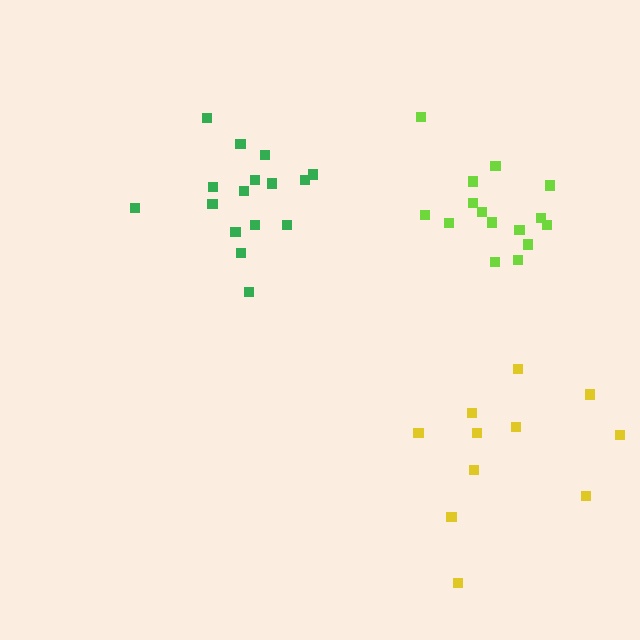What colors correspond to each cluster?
The clusters are colored: green, lime, yellow.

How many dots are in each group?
Group 1: 16 dots, Group 2: 15 dots, Group 3: 11 dots (42 total).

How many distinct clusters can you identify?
There are 3 distinct clusters.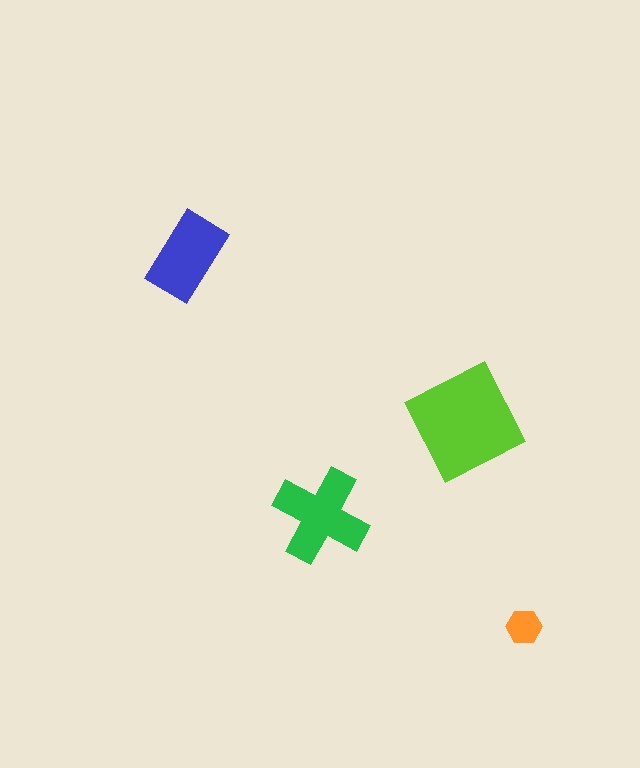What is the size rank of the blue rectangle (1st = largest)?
3rd.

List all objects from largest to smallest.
The lime diamond, the green cross, the blue rectangle, the orange hexagon.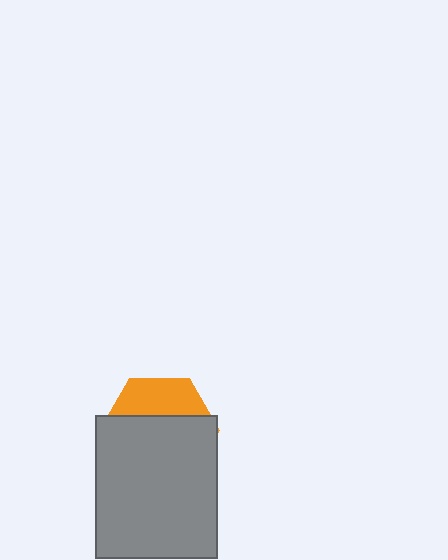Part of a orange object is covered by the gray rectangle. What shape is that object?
It is a hexagon.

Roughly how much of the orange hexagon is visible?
A small part of it is visible (roughly 33%).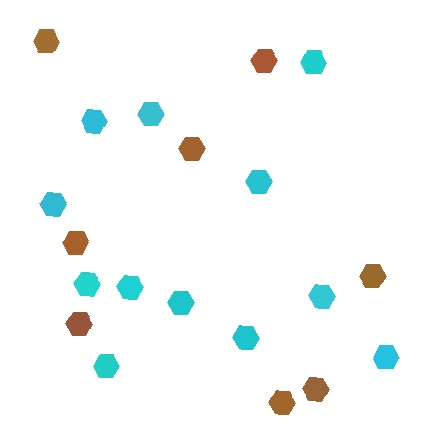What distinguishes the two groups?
There are 2 groups: one group of brown hexagons (8) and one group of cyan hexagons (12).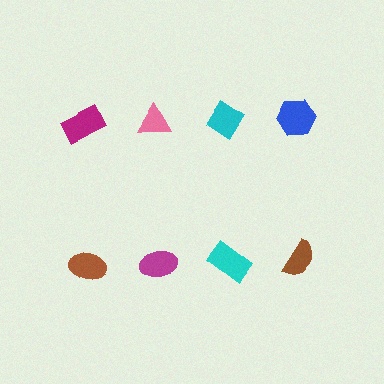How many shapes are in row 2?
4 shapes.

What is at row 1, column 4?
A blue hexagon.